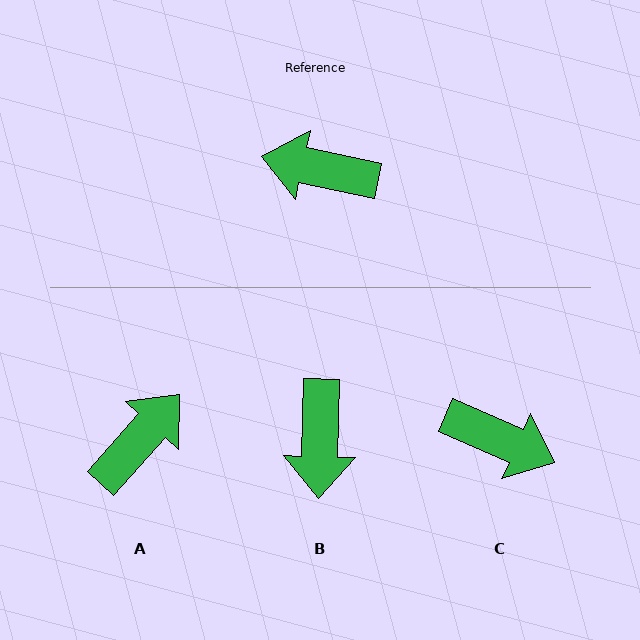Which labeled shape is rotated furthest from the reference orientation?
C, about 168 degrees away.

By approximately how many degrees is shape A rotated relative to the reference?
Approximately 119 degrees clockwise.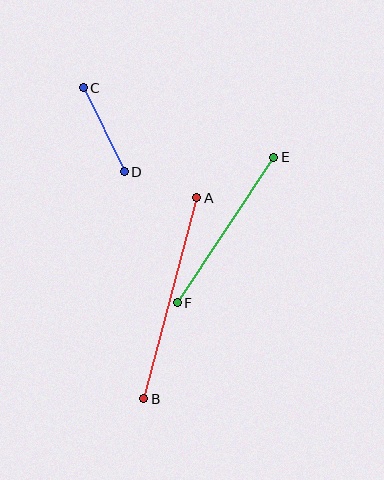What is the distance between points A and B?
The distance is approximately 208 pixels.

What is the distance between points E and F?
The distance is approximately 175 pixels.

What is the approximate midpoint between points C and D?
The midpoint is at approximately (104, 130) pixels.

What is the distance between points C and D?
The distance is approximately 94 pixels.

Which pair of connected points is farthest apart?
Points A and B are farthest apart.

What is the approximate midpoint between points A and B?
The midpoint is at approximately (170, 298) pixels.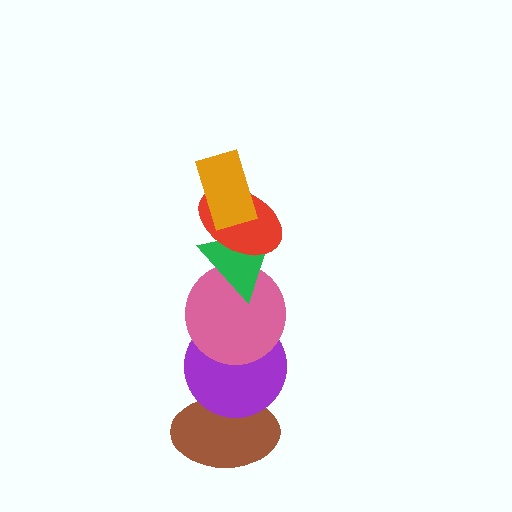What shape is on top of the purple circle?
The pink circle is on top of the purple circle.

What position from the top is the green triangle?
The green triangle is 3rd from the top.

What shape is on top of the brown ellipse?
The purple circle is on top of the brown ellipse.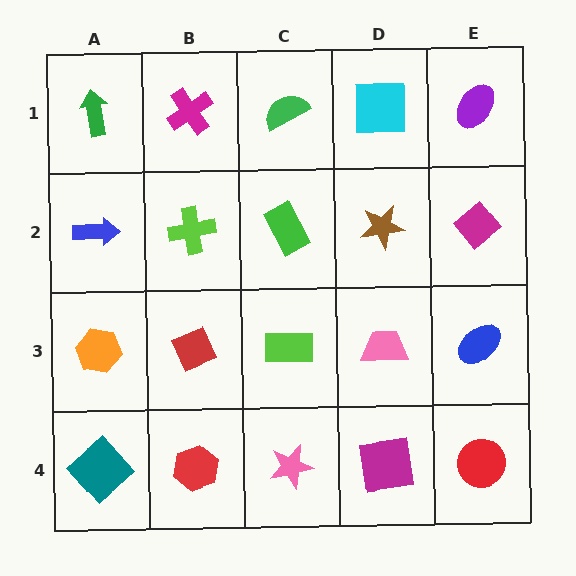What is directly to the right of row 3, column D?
A blue ellipse.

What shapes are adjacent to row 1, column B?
A lime cross (row 2, column B), a green arrow (row 1, column A), a green semicircle (row 1, column C).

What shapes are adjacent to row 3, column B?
A lime cross (row 2, column B), a red hexagon (row 4, column B), an orange hexagon (row 3, column A), a lime rectangle (row 3, column C).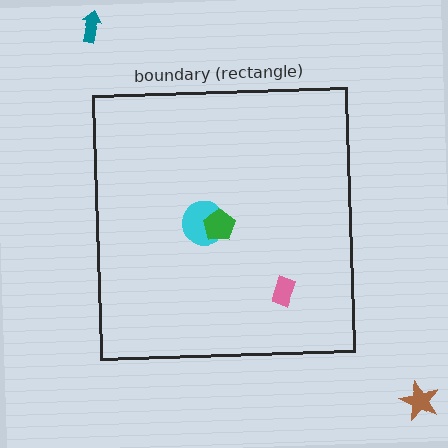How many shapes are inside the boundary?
3 inside, 2 outside.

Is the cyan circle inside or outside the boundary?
Inside.